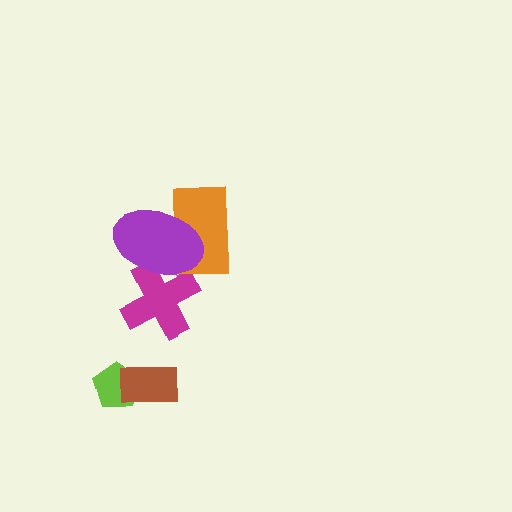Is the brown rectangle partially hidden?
No, no other shape covers it.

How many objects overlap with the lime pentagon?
1 object overlaps with the lime pentagon.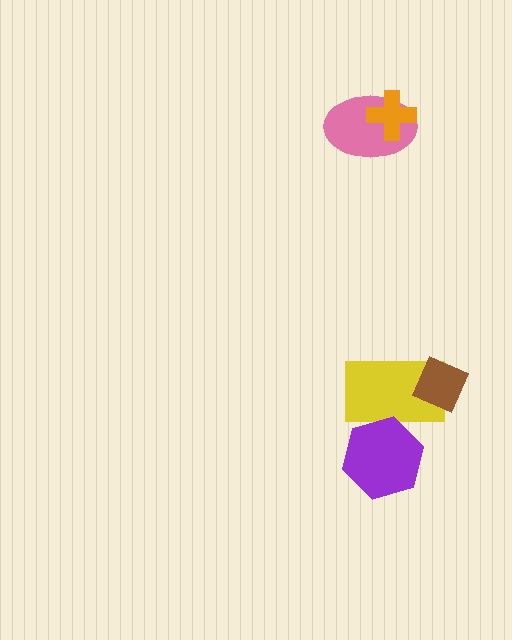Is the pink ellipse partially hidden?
Yes, it is partially covered by another shape.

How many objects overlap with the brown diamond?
1 object overlaps with the brown diamond.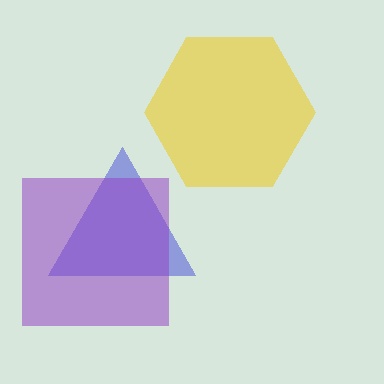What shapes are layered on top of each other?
The layered shapes are: a yellow hexagon, a blue triangle, a purple square.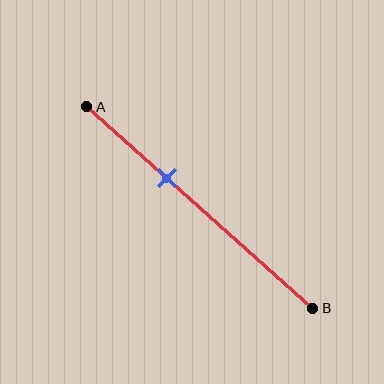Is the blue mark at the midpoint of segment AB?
No, the mark is at about 35% from A, not at the 50% midpoint.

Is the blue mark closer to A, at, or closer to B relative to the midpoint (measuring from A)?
The blue mark is closer to point A than the midpoint of segment AB.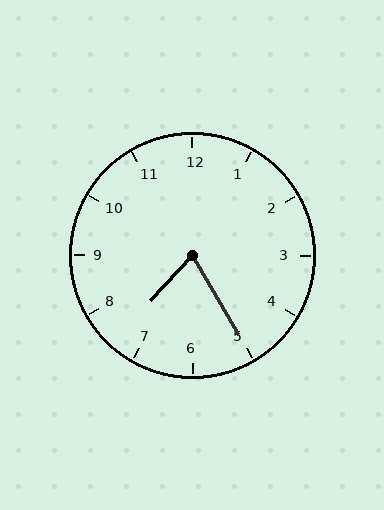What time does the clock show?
7:25.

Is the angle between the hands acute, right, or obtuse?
It is acute.